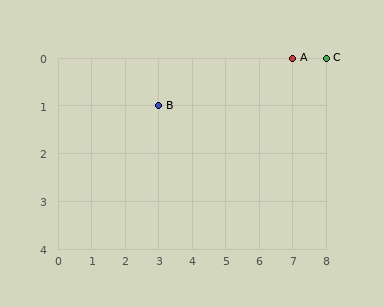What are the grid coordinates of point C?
Point C is at grid coordinates (8, 0).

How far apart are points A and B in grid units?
Points A and B are 4 columns and 1 row apart (about 4.1 grid units diagonally).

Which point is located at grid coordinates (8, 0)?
Point C is at (8, 0).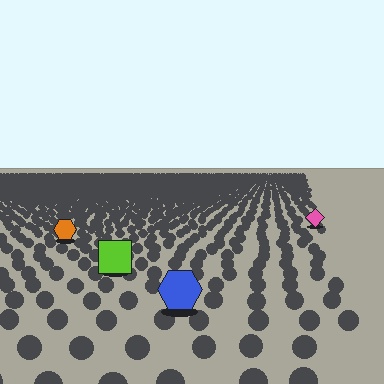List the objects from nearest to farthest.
From nearest to farthest: the blue hexagon, the lime square, the orange hexagon, the pink diamond.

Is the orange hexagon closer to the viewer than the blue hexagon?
No. The blue hexagon is closer — you can tell from the texture gradient: the ground texture is coarser near it.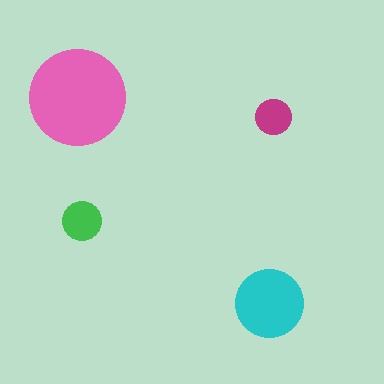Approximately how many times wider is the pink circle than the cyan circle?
About 1.5 times wider.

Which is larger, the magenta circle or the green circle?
The green one.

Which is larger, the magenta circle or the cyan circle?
The cyan one.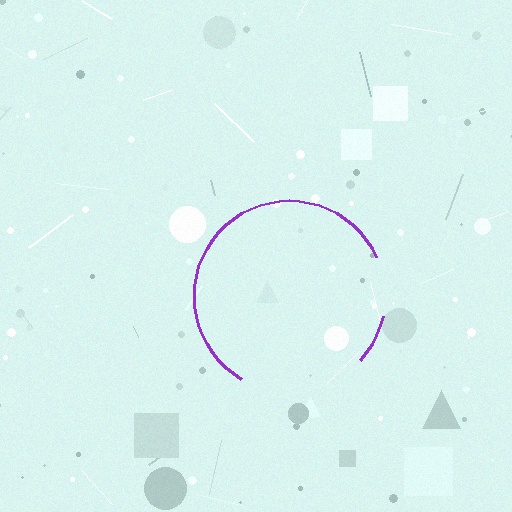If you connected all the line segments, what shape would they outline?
They would outline a circle.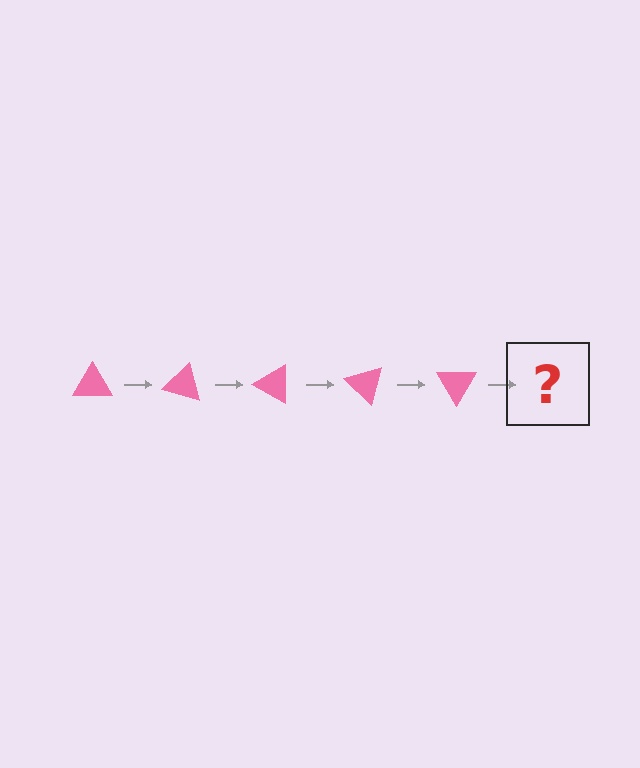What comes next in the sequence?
The next element should be a pink triangle rotated 75 degrees.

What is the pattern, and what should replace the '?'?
The pattern is that the triangle rotates 15 degrees each step. The '?' should be a pink triangle rotated 75 degrees.